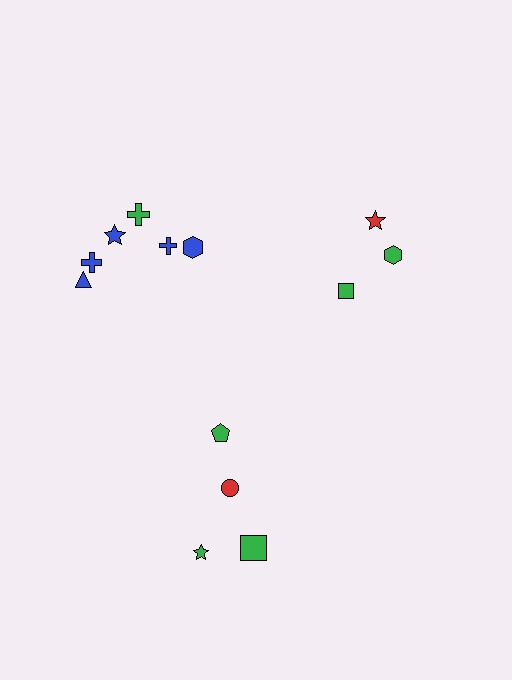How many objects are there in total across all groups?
There are 13 objects.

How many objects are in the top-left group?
There are 6 objects.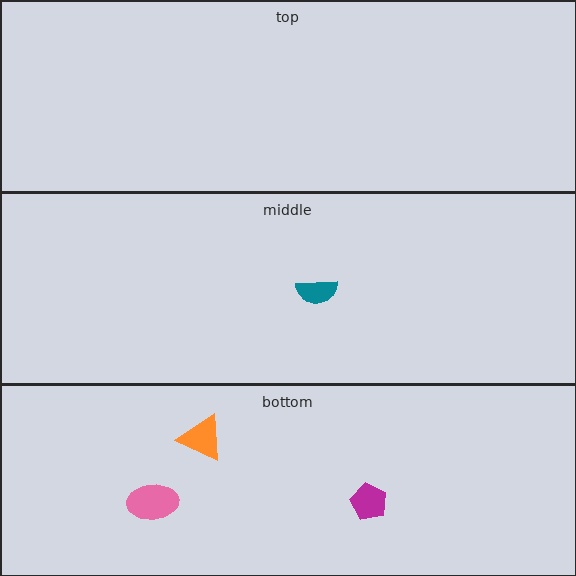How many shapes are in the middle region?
1.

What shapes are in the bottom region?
The magenta pentagon, the pink ellipse, the orange triangle.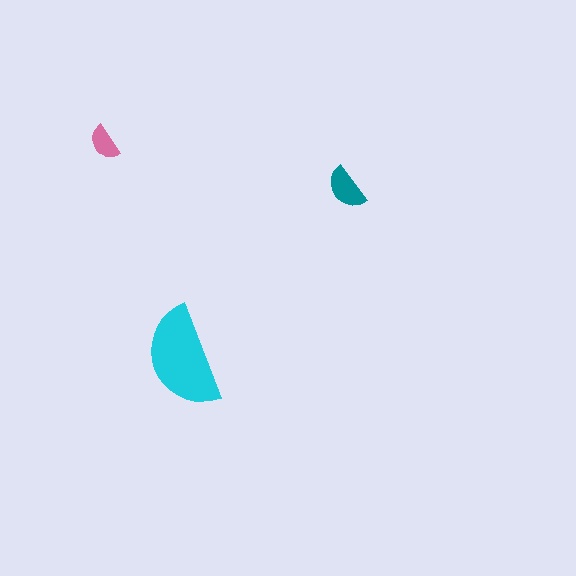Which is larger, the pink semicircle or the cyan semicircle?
The cyan one.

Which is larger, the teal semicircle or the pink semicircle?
The teal one.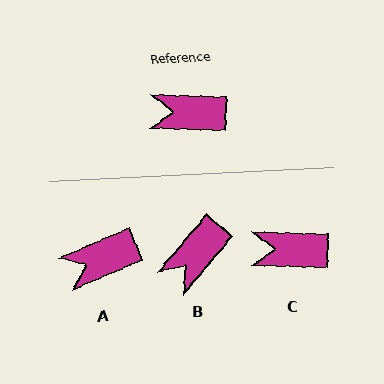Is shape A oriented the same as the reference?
No, it is off by about 25 degrees.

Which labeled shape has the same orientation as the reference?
C.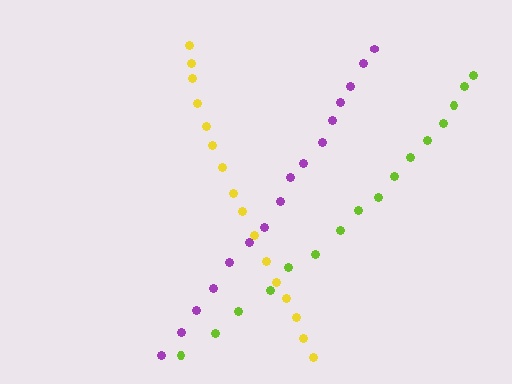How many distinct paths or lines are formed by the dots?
There are 3 distinct paths.